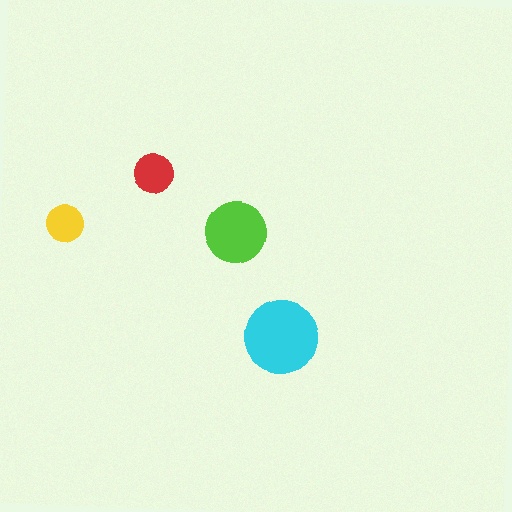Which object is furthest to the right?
The cyan circle is rightmost.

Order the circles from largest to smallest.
the cyan one, the lime one, the red one, the yellow one.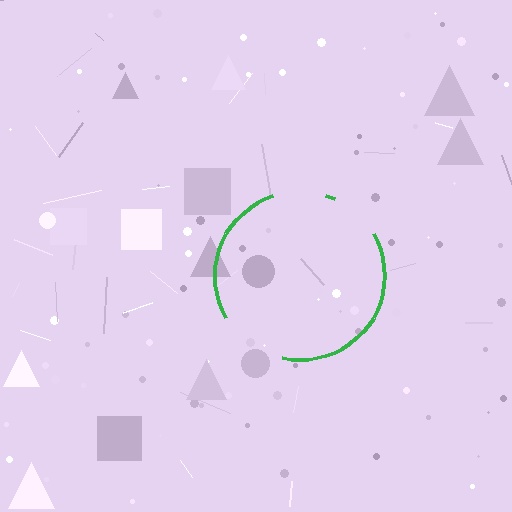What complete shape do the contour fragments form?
The contour fragments form a circle.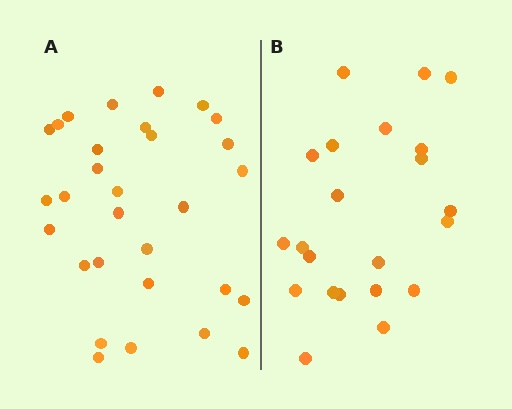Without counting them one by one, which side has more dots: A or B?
Region A (the left region) has more dots.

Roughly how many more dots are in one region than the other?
Region A has roughly 8 or so more dots than region B.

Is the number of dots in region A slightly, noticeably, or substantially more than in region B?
Region A has noticeably more, but not dramatically so. The ratio is roughly 1.4 to 1.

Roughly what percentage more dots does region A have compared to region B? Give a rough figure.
About 35% more.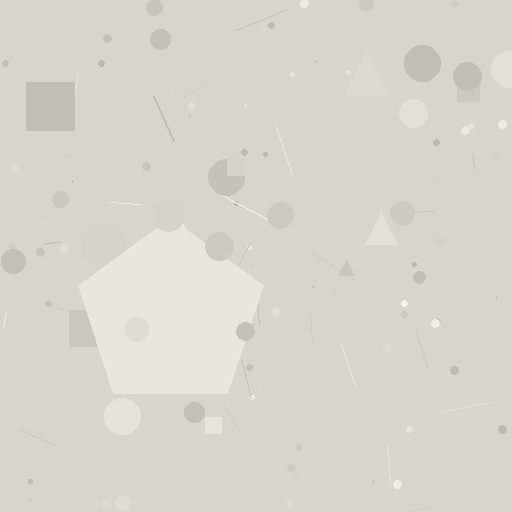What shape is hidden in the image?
A pentagon is hidden in the image.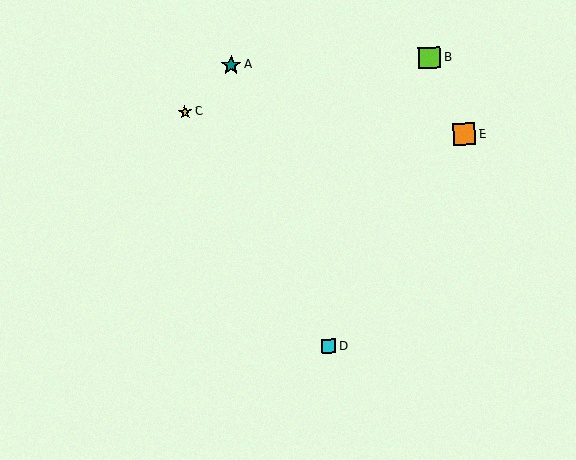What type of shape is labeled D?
Shape D is a cyan square.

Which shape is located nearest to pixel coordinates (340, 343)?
The cyan square (labeled D) at (329, 346) is nearest to that location.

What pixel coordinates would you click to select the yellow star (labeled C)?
Click at (185, 112) to select the yellow star C.